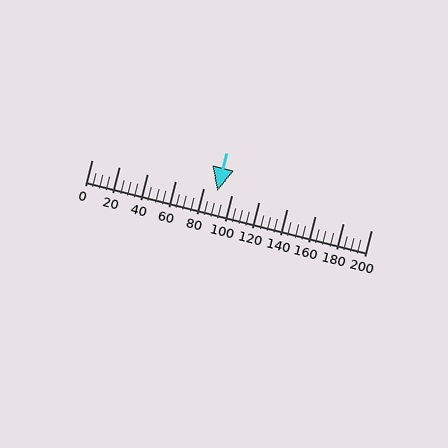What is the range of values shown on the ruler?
The ruler shows values from 0 to 200.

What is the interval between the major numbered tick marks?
The major tick marks are spaced 20 units apart.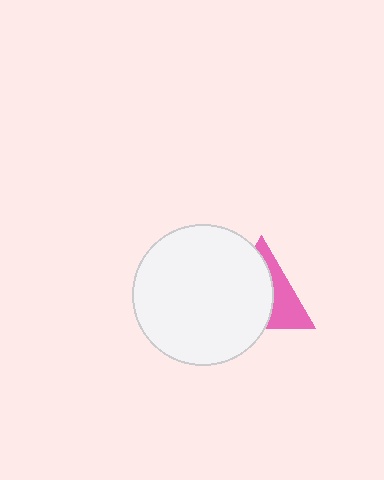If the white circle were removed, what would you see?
You would see the complete pink triangle.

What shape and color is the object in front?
The object in front is a white circle.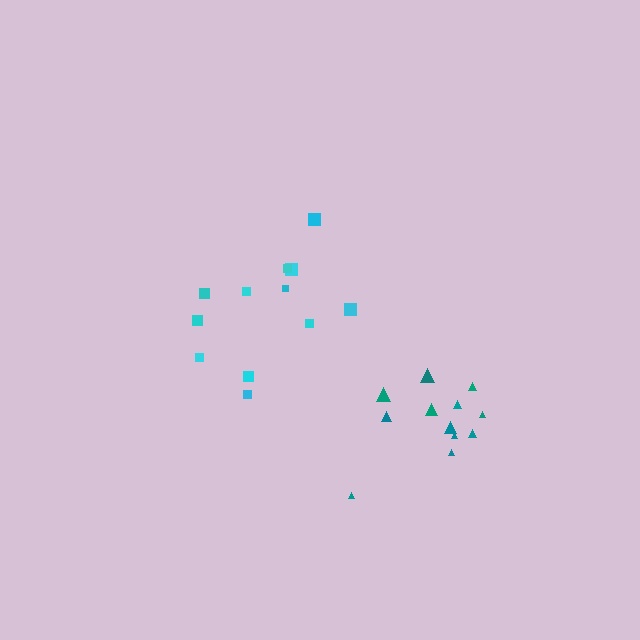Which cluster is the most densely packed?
Cyan.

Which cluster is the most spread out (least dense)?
Teal.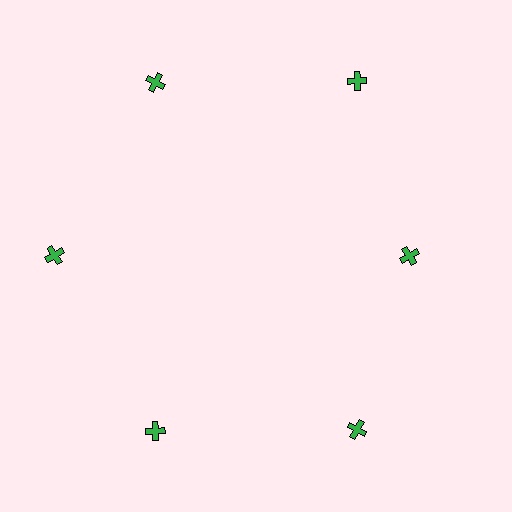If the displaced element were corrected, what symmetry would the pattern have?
It would have 6-fold rotational symmetry — the pattern would map onto itself every 60 degrees.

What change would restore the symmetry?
The symmetry would be restored by moving it outward, back onto the ring so that all 6 crosses sit at equal angles and equal distance from the center.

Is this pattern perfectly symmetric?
No. The 6 green crosses are arranged in a ring, but one element near the 3 o'clock position is pulled inward toward the center, breaking the 6-fold rotational symmetry.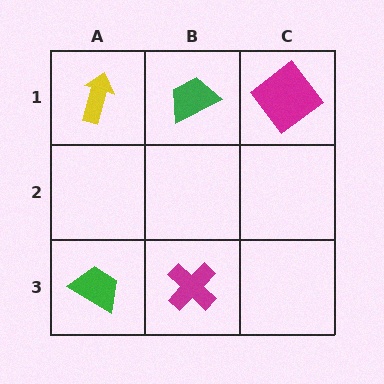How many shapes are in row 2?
0 shapes.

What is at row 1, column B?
A green trapezoid.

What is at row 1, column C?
A magenta diamond.